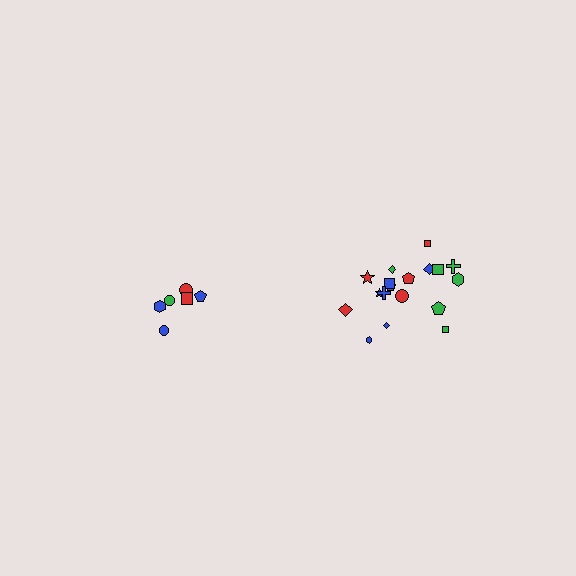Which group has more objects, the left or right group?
The right group.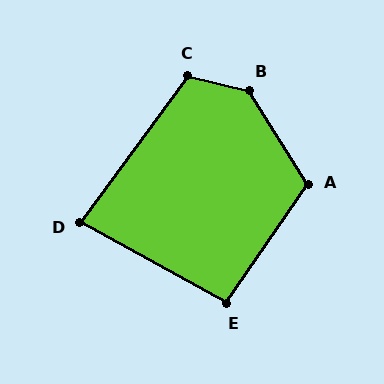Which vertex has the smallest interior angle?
D, at approximately 82 degrees.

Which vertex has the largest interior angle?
B, at approximately 136 degrees.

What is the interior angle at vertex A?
Approximately 114 degrees (obtuse).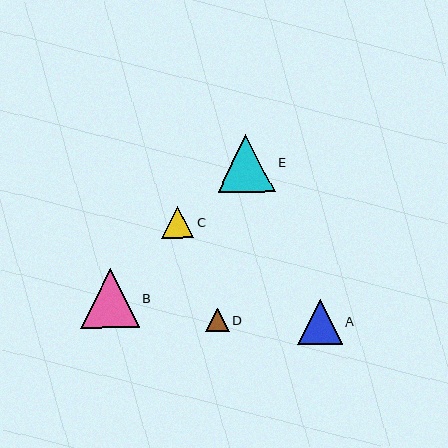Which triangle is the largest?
Triangle B is the largest with a size of approximately 59 pixels.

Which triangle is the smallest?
Triangle D is the smallest with a size of approximately 24 pixels.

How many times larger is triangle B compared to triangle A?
Triangle B is approximately 1.3 times the size of triangle A.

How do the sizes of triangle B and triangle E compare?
Triangle B and triangle E are approximately the same size.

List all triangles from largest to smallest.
From largest to smallest: B, E, A, C, D.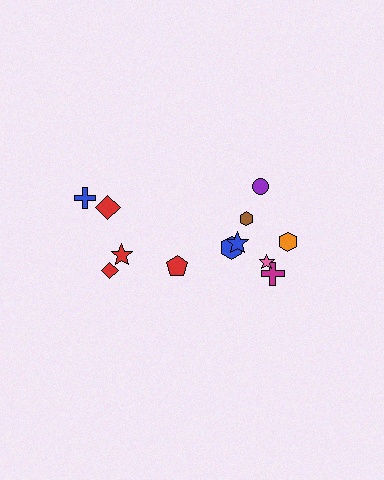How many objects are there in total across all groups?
There are 12 objects.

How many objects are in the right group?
There are 7 objects.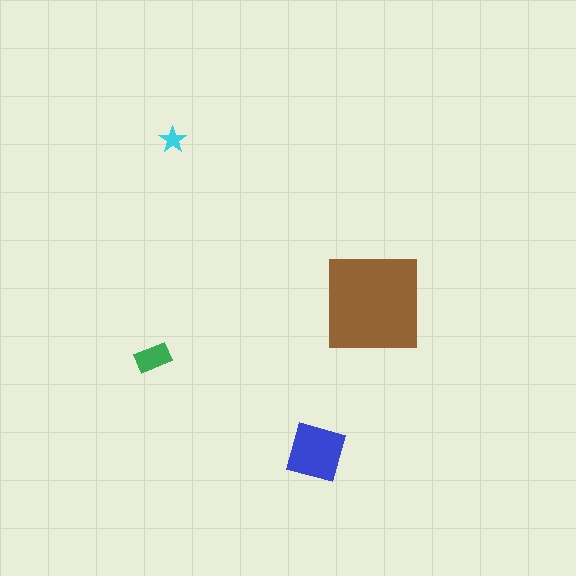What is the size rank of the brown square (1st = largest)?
1st.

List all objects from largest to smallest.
The brown square, the blue diamond, the green rectangle, the cyan star.